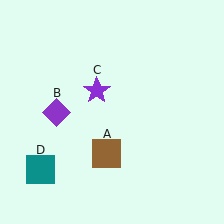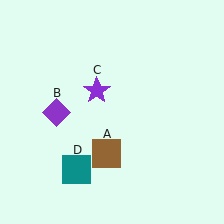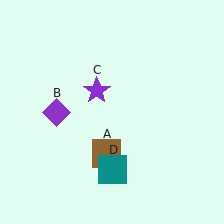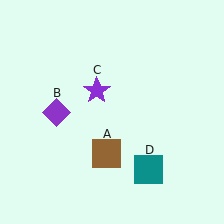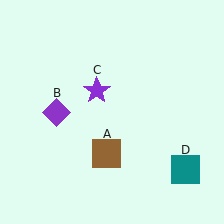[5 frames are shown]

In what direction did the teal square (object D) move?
The teal square (object D) moved right.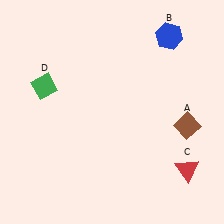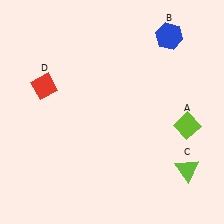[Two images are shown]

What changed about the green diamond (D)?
In Image 1, D is green. In Image 2, it changed to red.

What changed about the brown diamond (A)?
In Image 1, A is brown. In Image 2, it changed to lime.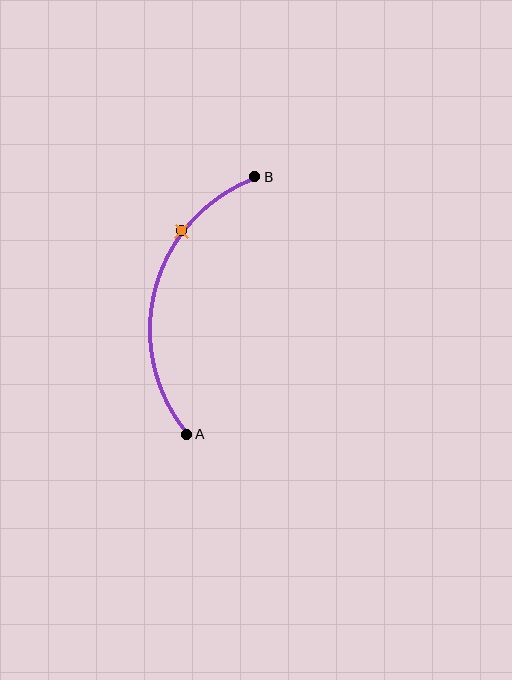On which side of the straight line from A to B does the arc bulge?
The arc bulges to the left of the straight line connecting A and B.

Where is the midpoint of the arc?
The arc midpoint is the point on the curve farthest from the straight line joining A and B. It sits to the left of that line.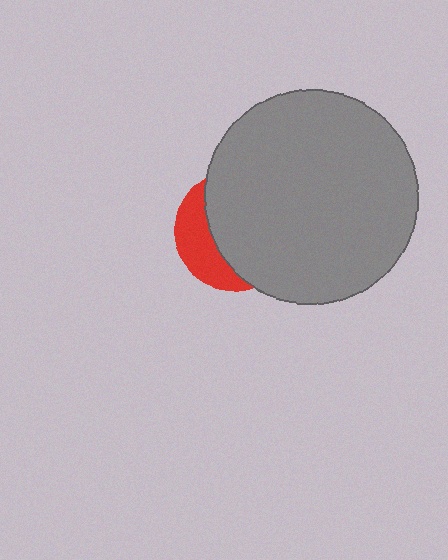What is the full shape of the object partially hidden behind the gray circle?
The partially hidden object is a red circle.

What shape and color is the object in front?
The object in front is a gray circle.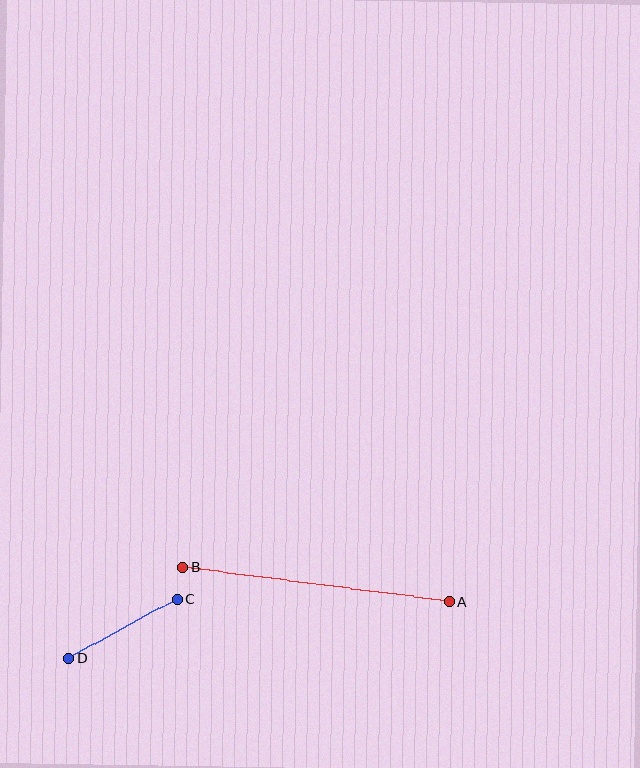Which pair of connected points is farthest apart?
Points A and B are farthest apart.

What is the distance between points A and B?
The distance is approximately 268 pixels.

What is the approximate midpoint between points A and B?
The midpoint is at approximately (316, 584) pixels.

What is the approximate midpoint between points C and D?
The midpoint is at approximately (123, 629) pixels.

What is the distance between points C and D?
The distance is approximately 124 pixels.